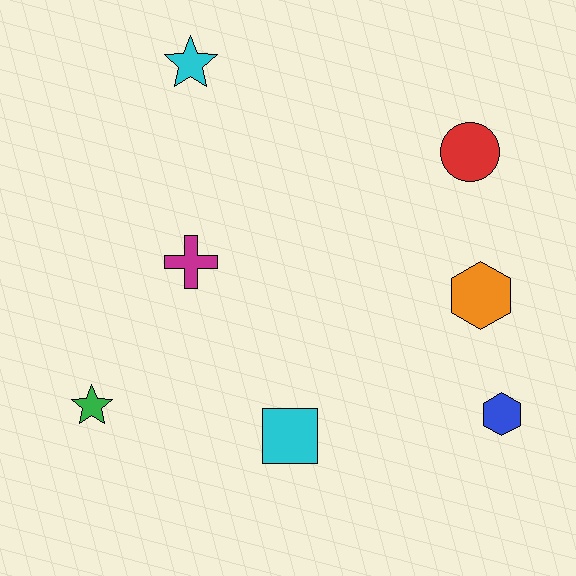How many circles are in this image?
There is 1 circle.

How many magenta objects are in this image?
There is 1 magenta object.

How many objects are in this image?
There are 7 objects.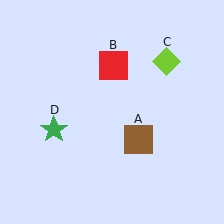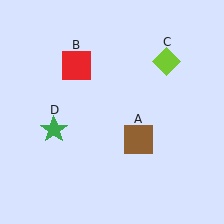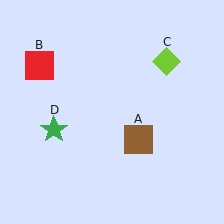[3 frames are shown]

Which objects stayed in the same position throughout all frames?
Brown square (object A) and lime diamond (object C) and green star (object D) remained stationary.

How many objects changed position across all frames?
1 object changed position: red square (object B).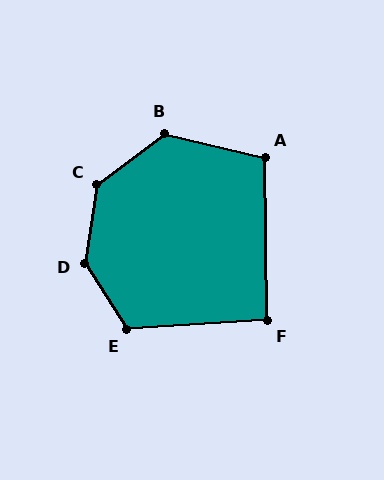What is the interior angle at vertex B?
Approximately 129 degrees (obtuse).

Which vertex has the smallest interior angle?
F, at approximately 93 degrees.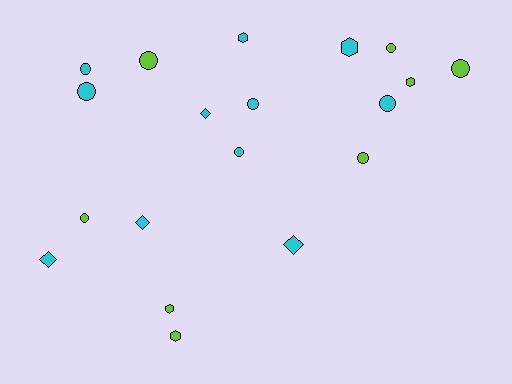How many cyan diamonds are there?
There are 4 cyan diamonds.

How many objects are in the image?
There are 19 objects.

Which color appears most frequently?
Cyan, with 11 objects.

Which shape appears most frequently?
Circle, with 10 objects.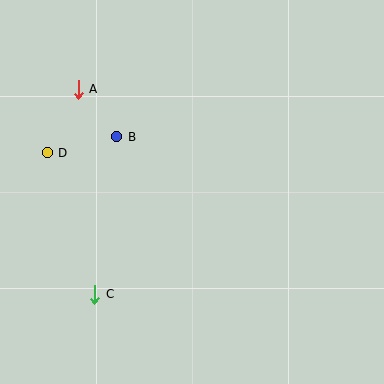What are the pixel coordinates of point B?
Point B is at (117, 137).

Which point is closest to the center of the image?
Point B at (117, 137) is closest to the center.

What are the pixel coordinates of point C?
Point C is at (95, 294).